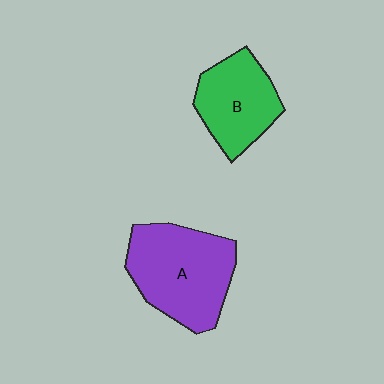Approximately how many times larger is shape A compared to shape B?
Approximately 1.4 times.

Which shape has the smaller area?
Shape B (green).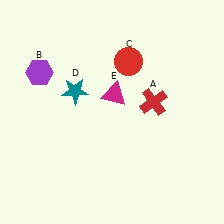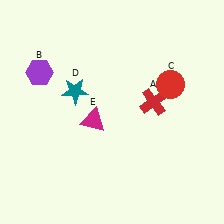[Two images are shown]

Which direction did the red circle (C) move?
The red circle (C) moved right.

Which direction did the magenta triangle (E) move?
The magenta triangle (E) moved down.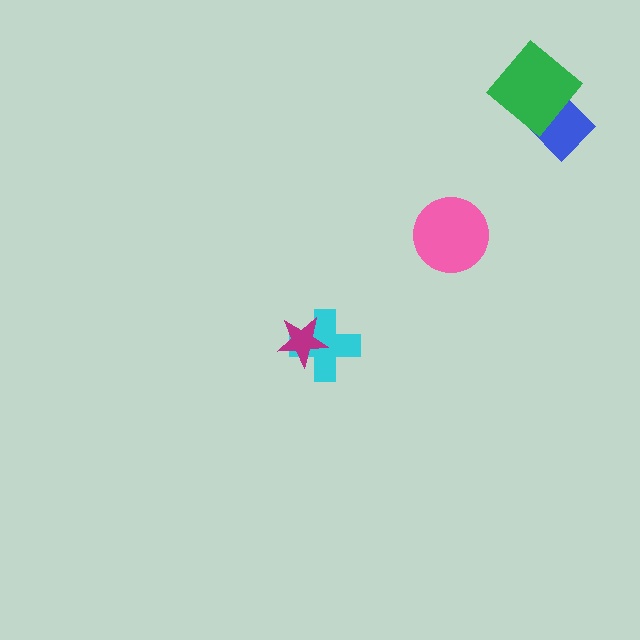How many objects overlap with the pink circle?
0 objects overlap with the pink circle.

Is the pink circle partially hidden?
No, no other shape covers it.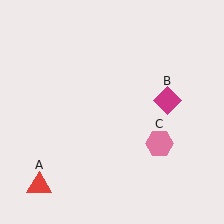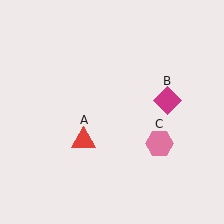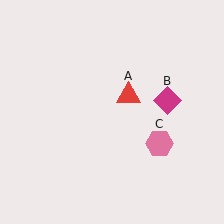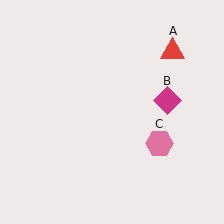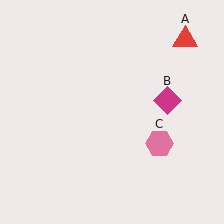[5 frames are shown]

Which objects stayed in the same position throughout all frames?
Magenta diamond (object B) and pink hexagon (object C) remained stationary.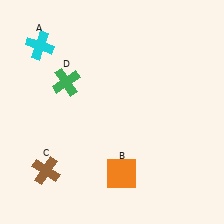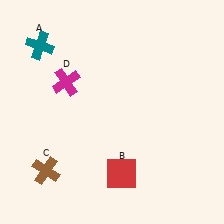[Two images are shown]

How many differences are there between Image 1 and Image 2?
There are 3 differences between the two images.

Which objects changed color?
A changed from cyan to teal. B changed from orange to red. D changed from green to magenta.